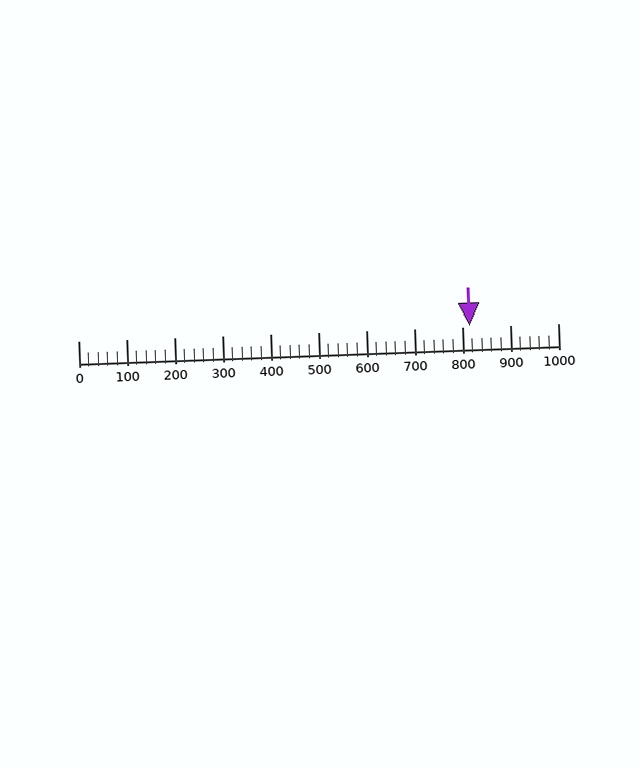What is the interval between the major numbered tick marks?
The major tick marks are spaced 100 units apart.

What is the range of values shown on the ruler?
The ruler shows values from 0 to 1000.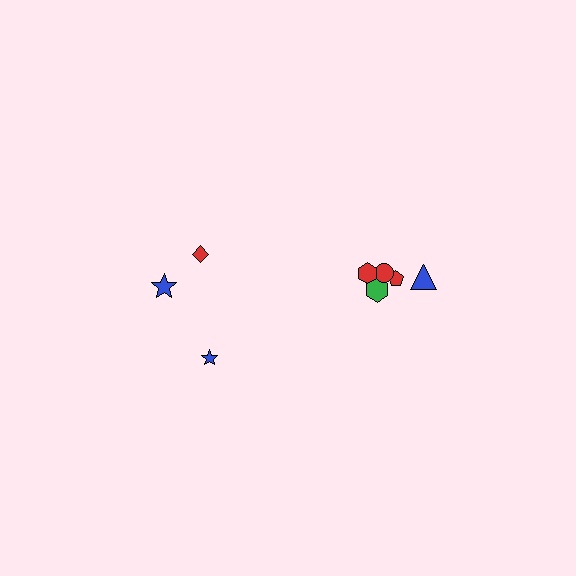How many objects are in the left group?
There are 3 objects.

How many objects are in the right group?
There are 5 objects.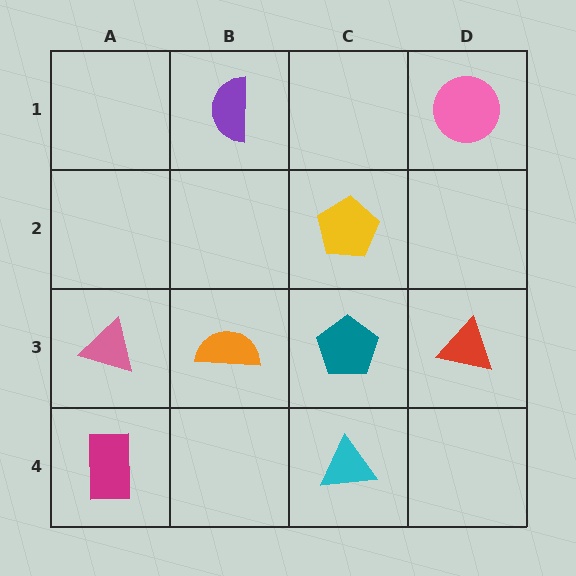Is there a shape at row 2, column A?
No, that cell is empty.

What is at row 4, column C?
A cyan triangle.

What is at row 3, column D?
A red triangle.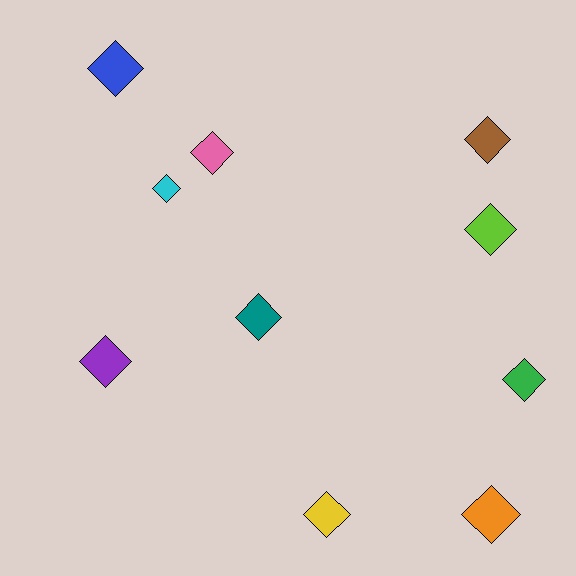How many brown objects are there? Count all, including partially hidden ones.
There is 1 brown object.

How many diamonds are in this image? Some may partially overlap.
There are 10 diamonds.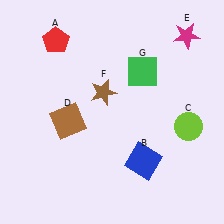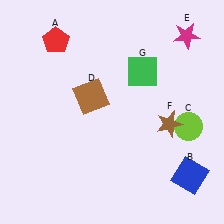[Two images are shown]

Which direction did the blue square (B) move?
The blue square (B) moved right.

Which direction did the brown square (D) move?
The brown square (D) moved up.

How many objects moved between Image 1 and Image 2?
3 objects moved between the two images.